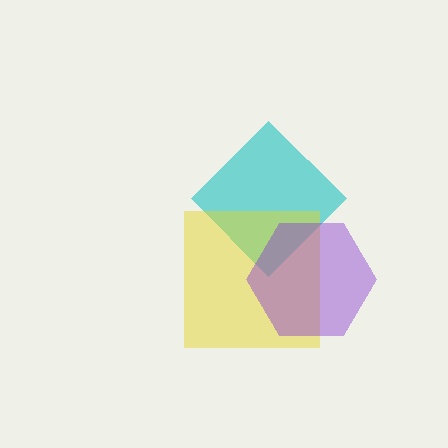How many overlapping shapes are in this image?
There are 3 overlapping shapes in the image.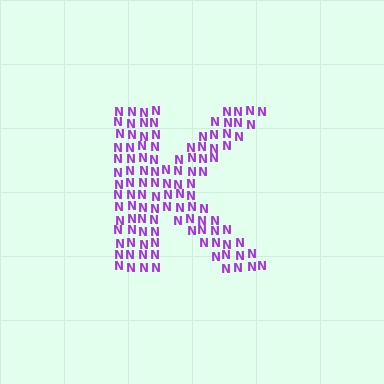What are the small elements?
The small elements are letter N's.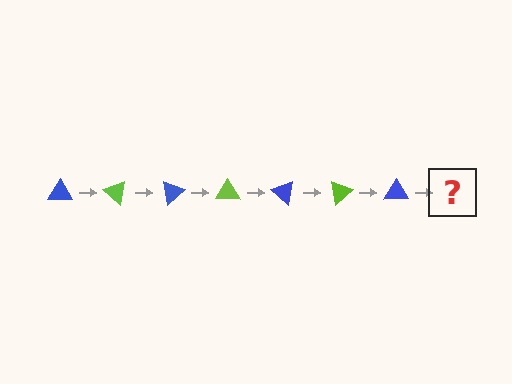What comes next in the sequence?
The next element should be a lime triangle, rotated 280 degrees from the start.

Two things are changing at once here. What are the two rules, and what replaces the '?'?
The two rules are that it rotates 40 degrees each step and the color cycles through blue and lime. The '?' should be a lime triangle, rotated 280 degrees from the start.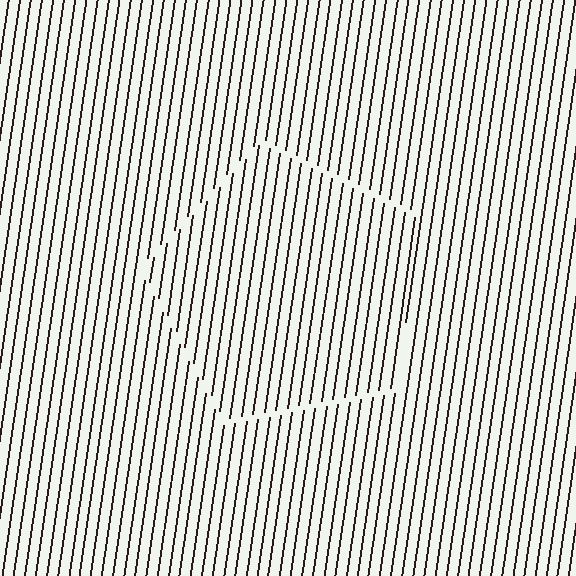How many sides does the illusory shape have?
5 sides — the line-ends trace a pentagon.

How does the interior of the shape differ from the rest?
The interior of the shape contains the same grating, shifted by half a period — the contour is defined by the phase discontinuity where line-ends from the inner and outer gratings abut.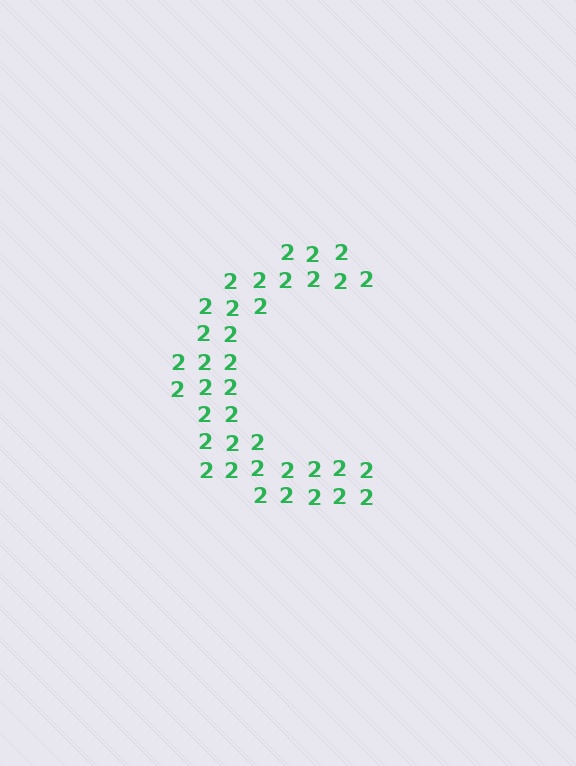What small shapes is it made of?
It is made of small digit 2's.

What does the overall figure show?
The overall figure shows the letter C.